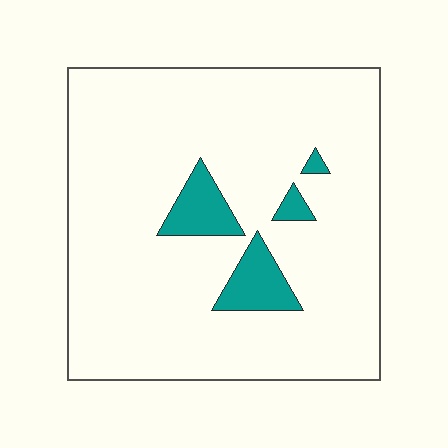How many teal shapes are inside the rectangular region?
4.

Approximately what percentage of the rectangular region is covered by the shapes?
Approximately 10%.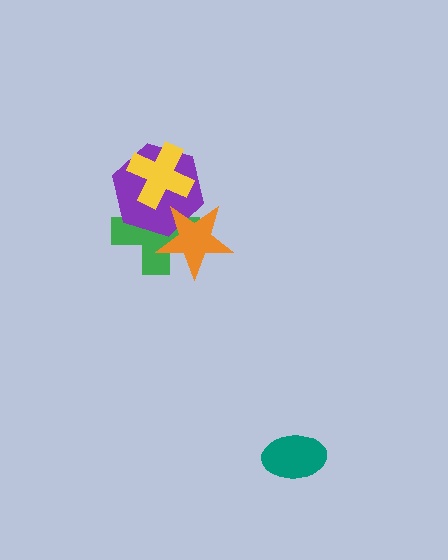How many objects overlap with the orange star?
2 objects overlap with the orange star.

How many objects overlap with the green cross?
3 objects overlap with the green cross.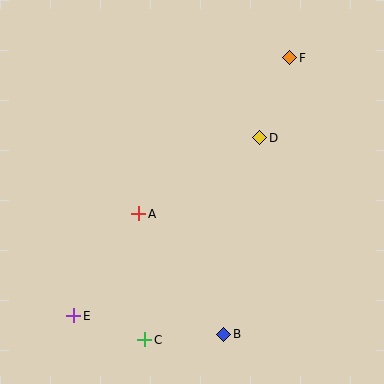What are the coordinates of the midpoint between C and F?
The midpoint between C and F is at (217, 199).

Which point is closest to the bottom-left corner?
Point E is closest to the bottom-left corner.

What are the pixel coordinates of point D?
Point D is at (260, 138).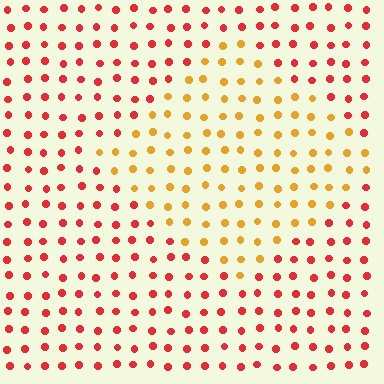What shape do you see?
I see a diamond.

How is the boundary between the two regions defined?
The boundary is defined purely by a slight shift in hue (about 42 degrees). Spacing, size, and orientation are identical on both sides.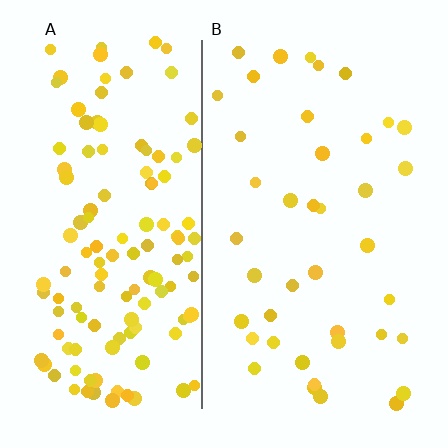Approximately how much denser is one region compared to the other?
Approximately 3.1× — region A over region B.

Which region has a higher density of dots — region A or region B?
A (the left).